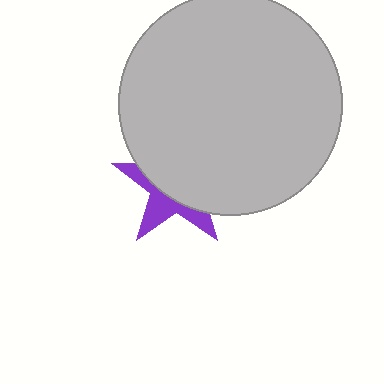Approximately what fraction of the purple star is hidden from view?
Roughly 64% of the purple star is hidden behind the light gray circle.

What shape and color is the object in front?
The object in front is a light gray circle.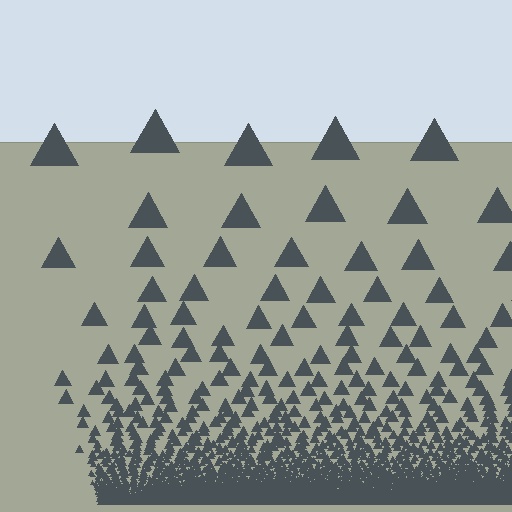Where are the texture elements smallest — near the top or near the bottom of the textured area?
Near the bottom.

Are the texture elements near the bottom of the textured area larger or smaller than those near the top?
Smaller. The gradient is inverted — elements near the bottom are smaller and denser.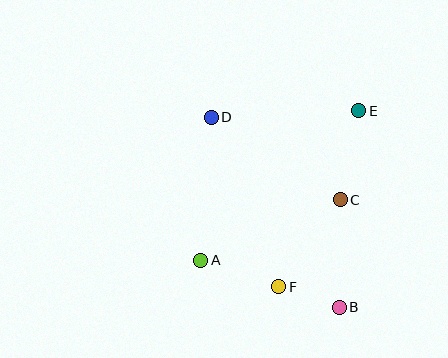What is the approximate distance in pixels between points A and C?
The distance between A and C is approximately 152 pixels.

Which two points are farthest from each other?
Points B and D are farthest from each other.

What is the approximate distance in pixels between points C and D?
The distance between C and D is approximately 153 pixels.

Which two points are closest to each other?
Points B and F are closest to each other.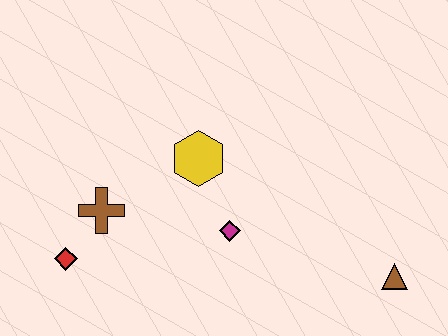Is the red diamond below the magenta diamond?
Yes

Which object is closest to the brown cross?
The red diamond is closest to the brown cross.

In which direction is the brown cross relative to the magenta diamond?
The brown cross is to the left of the magenta diamond.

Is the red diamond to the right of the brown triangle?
No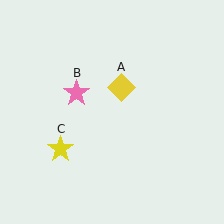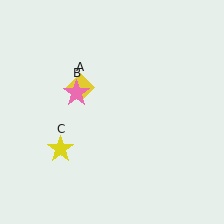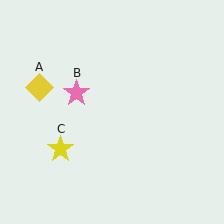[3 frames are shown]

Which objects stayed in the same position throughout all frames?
Pink star (object B) and yellow star (object C) remained stationary.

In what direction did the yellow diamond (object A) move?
The yellow diamond (object A) moved left.